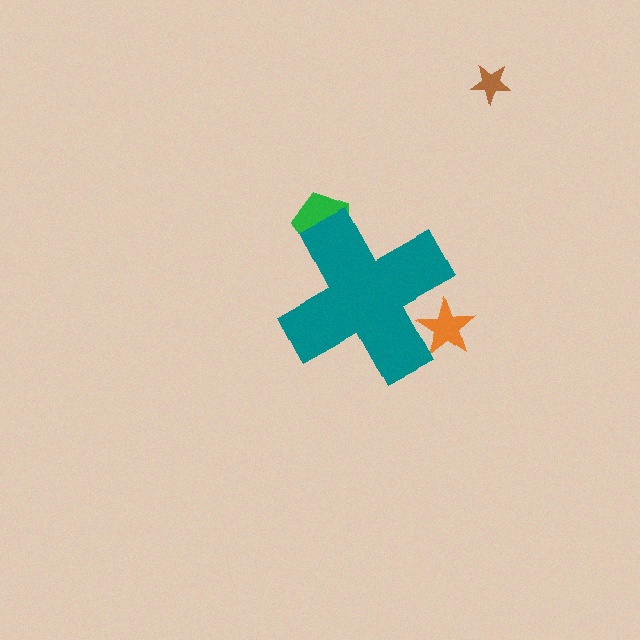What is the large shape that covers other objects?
A teal cross.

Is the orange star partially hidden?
Yes, the orange star is partially hidden behind the teal cross.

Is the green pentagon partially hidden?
Yes, the green pentagon is partially hidden behind the teal cross.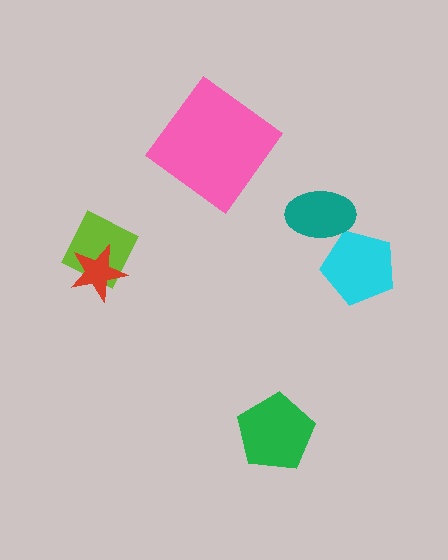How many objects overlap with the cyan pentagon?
1 object overlaps with the cyan pentagon.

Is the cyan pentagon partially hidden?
Yes, it is partially covered by another shape.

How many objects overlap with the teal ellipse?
1 object overlaps with the teal ellipse.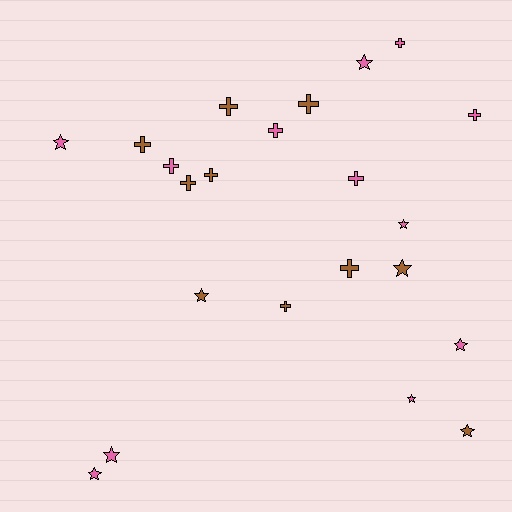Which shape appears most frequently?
Cross, with 12 objects.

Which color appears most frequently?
Pink, with 12 objects.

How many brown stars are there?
There are 3 brown stars.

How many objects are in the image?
There are 22 objects.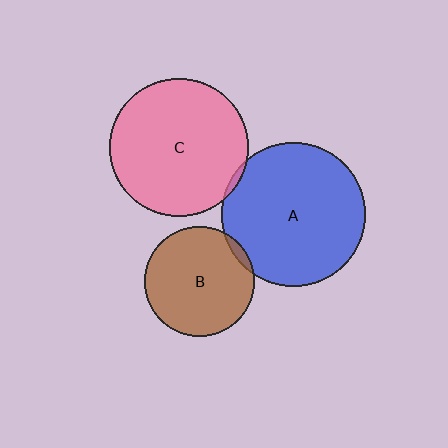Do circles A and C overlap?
Yes.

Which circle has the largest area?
Circle A (blue).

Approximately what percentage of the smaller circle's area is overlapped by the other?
Approximately 5%.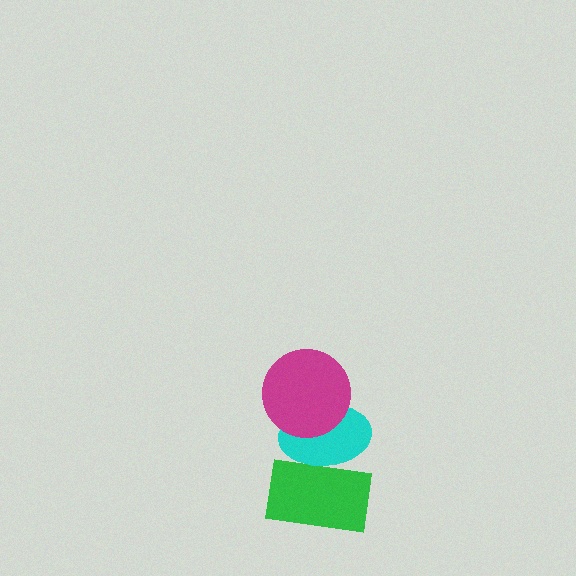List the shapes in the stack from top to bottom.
From top to bottom: the magenta circle, the cyan ellipse, the green rectangle.